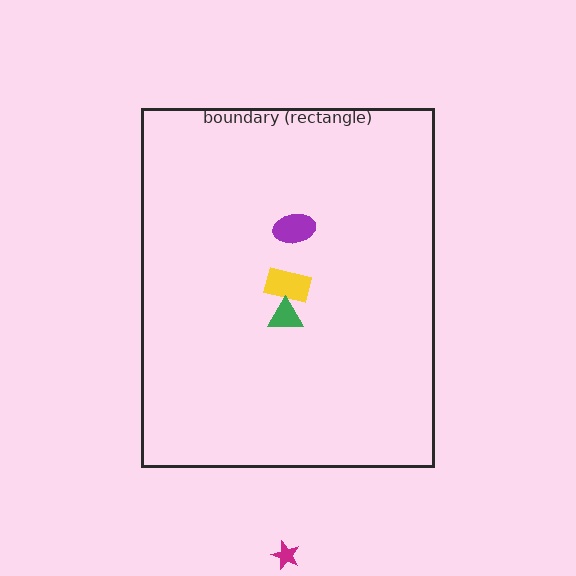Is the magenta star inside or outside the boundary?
Outside.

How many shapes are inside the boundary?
3 inside, 1 outside.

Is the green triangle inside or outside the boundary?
Inside.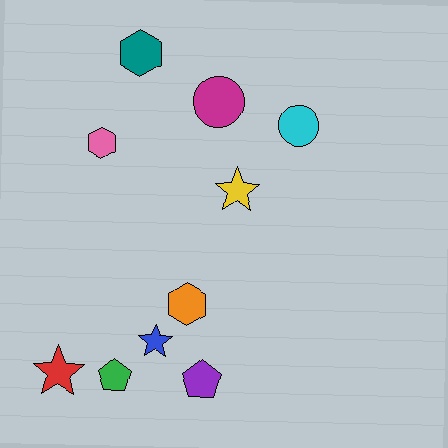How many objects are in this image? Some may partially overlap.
There are 10 objects.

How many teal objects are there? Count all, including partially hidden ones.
There is 1 teal object.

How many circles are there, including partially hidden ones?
There are 2 circles.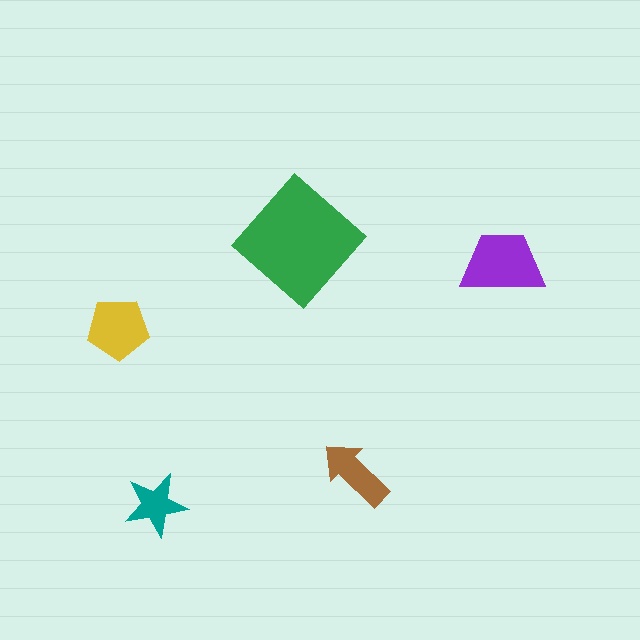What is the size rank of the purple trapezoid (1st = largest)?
2nd.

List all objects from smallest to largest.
The teal star, the brown arrow, the yellow pentagon, the purple trapezoid, the green diamond.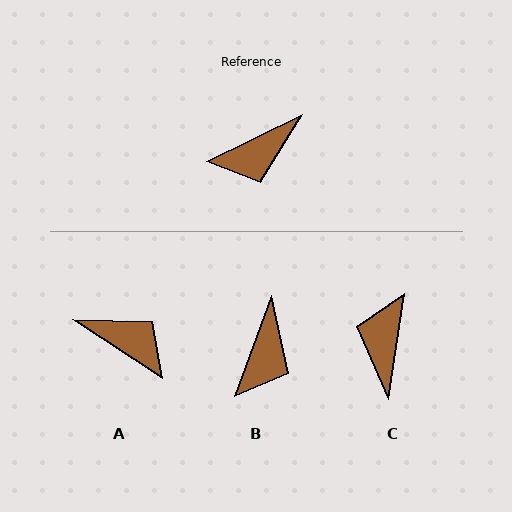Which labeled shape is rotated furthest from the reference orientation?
C, about 125 degrees away.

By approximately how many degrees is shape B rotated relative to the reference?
Approximately 44 degrees counter-clockwise.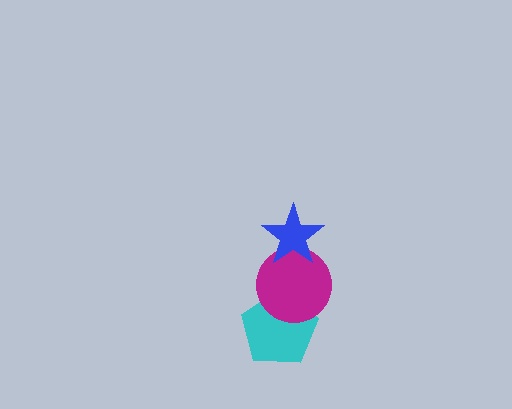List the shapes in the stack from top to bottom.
From top to bottom: the blue star, the magenta circle, the cyan pentagon.